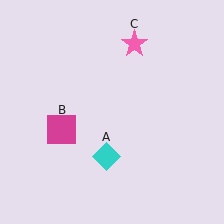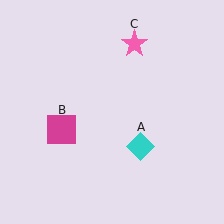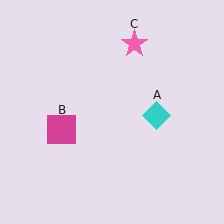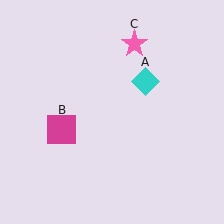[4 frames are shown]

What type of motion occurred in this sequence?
The cyan diamond (object A) rotated counterclockwise around the center of the scene.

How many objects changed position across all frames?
1 object changed position: cyan diamond (object A).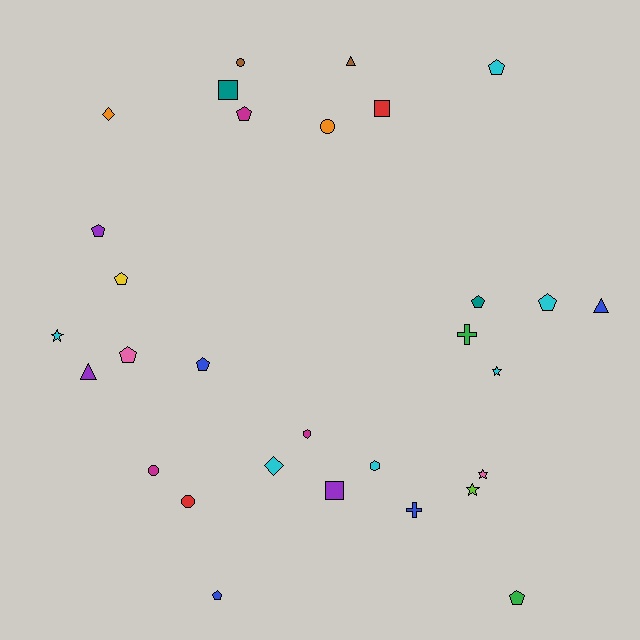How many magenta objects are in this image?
There are 3 magenta objects.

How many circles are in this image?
There are 4 circles.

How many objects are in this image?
There are 30 objects.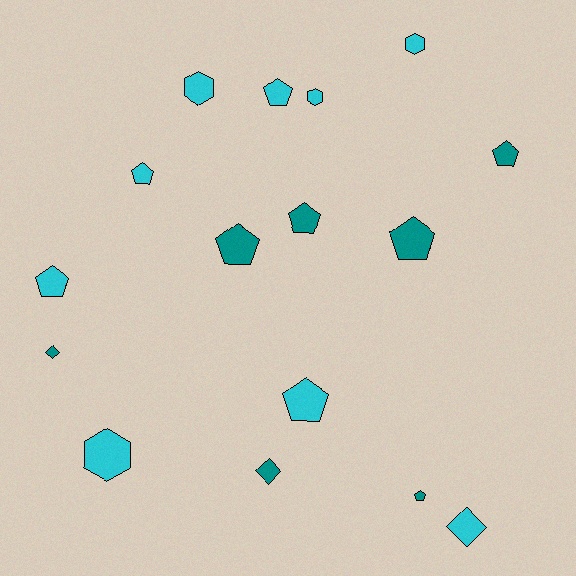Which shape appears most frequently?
Pentagon, with 9 objects.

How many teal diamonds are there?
There are 2 teal diamonds.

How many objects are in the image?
There are 16 objects.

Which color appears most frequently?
Cyan, with 9 objects.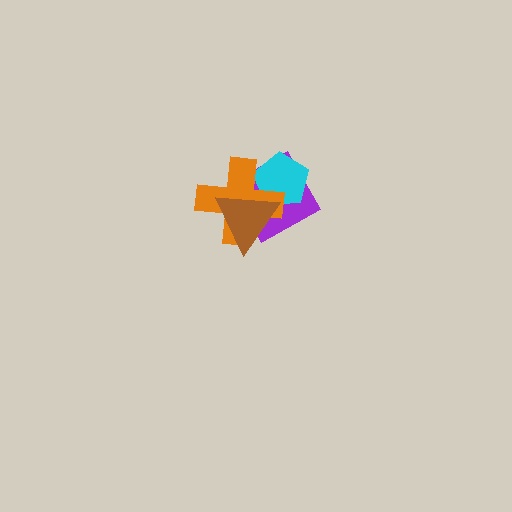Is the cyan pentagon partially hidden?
Yes, it is partially covered by another shape.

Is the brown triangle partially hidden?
No, no other shape covers it.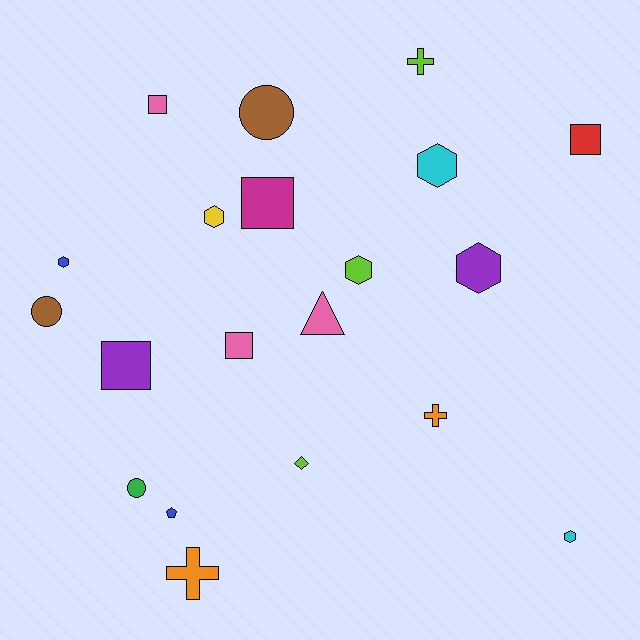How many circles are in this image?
There are 3 circles.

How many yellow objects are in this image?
There is 1 yellow object.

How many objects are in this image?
There are 20 objects.